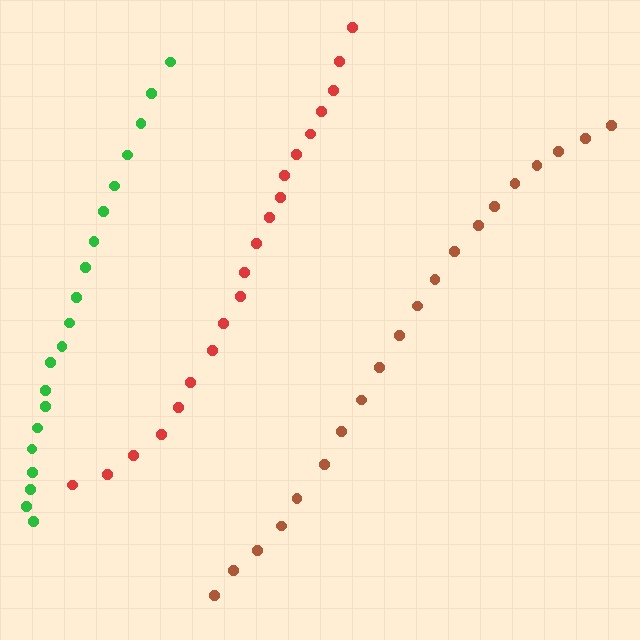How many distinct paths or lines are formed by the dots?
There are 3 distinct paths.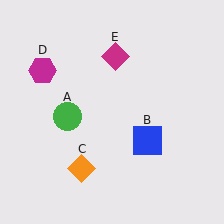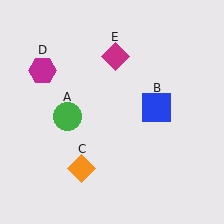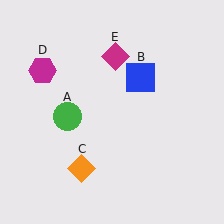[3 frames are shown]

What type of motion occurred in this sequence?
The blue square (object B) rotated counterclockwise around the center of the scene.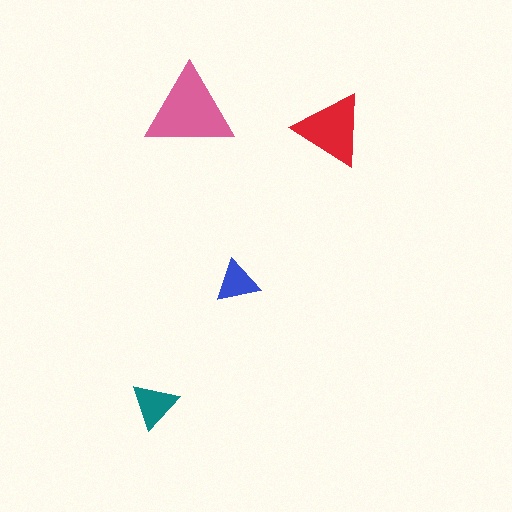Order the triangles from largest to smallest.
the pink one, the red one, the teal one, the blue one.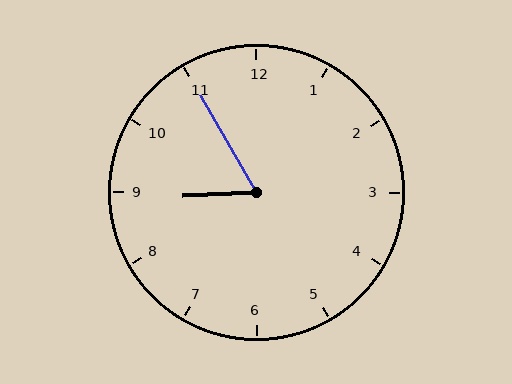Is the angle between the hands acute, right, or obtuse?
It is acute.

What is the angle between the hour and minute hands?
Approximately 62 degrees.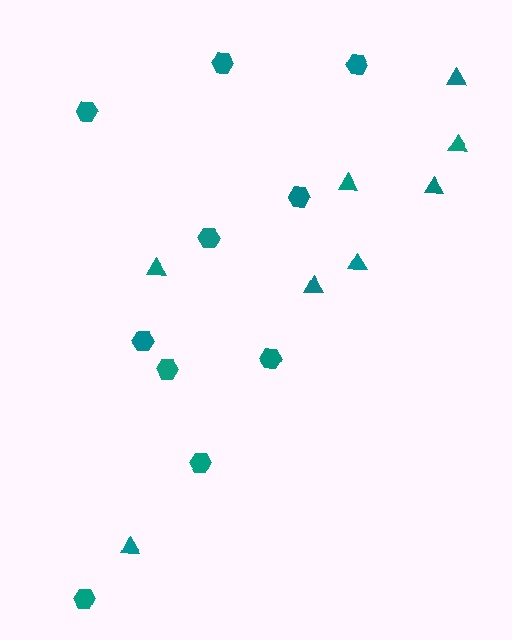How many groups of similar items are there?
There are 2 groups: one group of triangles (8) and one group of hexagons (10).